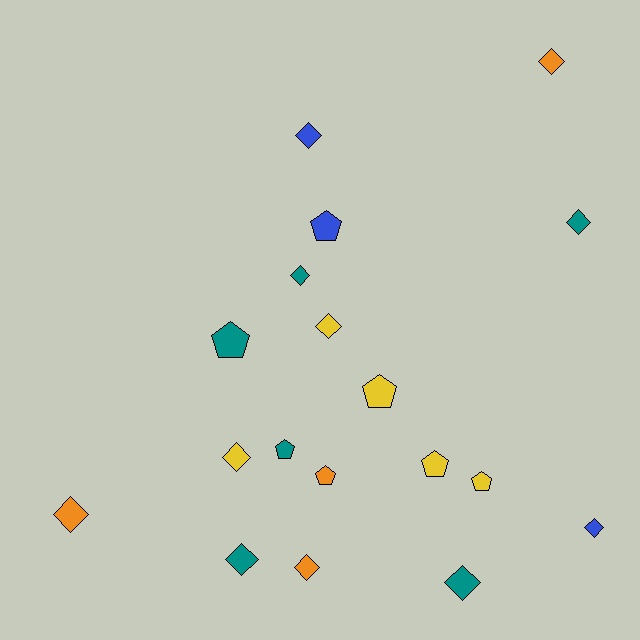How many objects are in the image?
There are 18 objects.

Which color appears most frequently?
Teal, with 6 objects.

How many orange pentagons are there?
There is 1 orange pentagon.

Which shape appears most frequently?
Diamond, with 11 objects.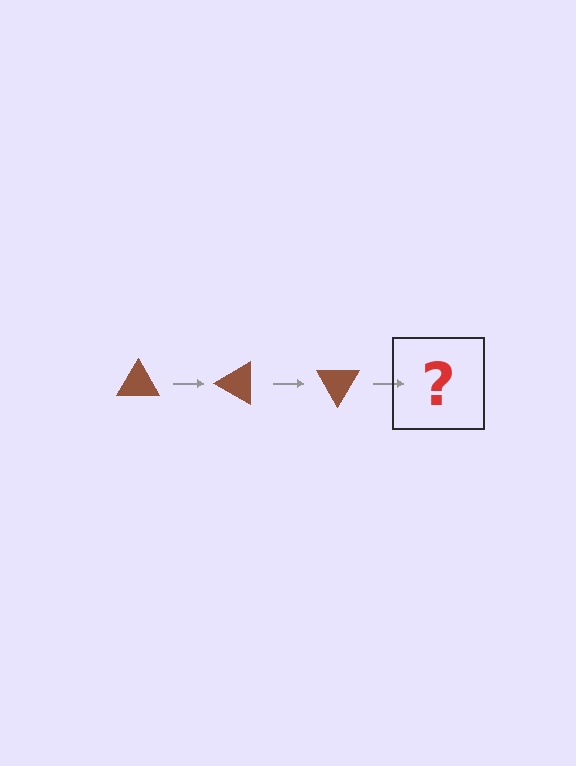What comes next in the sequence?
The next element should be a brown triangle rotated 90 degrees.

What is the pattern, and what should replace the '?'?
The pattern is that the triangle rotates 30 degrees each step. The '?' should be a brown triangle rotated 90 degrees.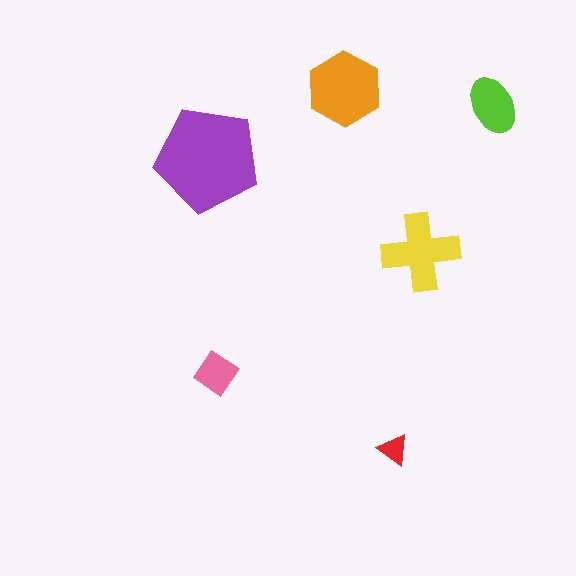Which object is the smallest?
The red triangle.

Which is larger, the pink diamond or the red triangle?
The pink diamond.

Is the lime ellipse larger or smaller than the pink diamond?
Larger.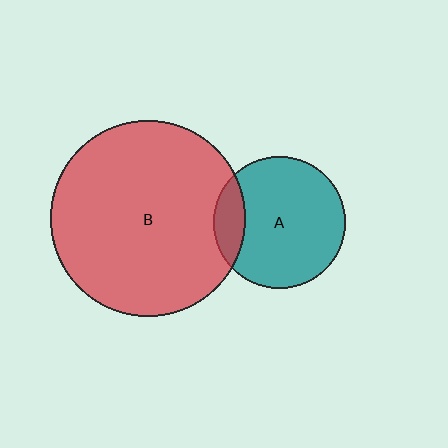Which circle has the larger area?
Circle B (red).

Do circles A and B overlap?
Yes.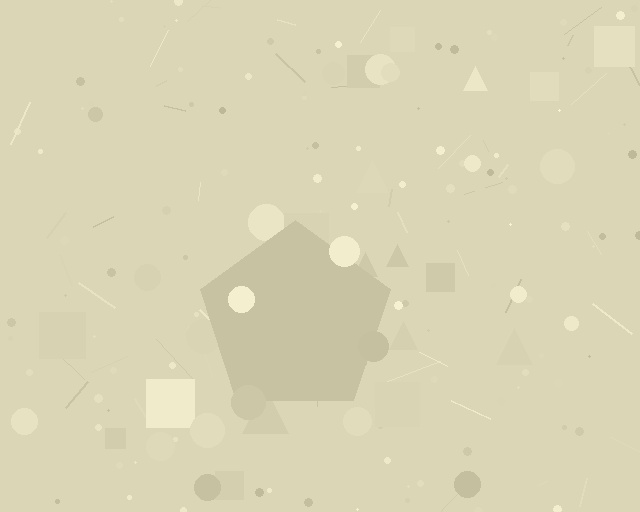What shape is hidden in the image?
A pentagon is hidden in the image.